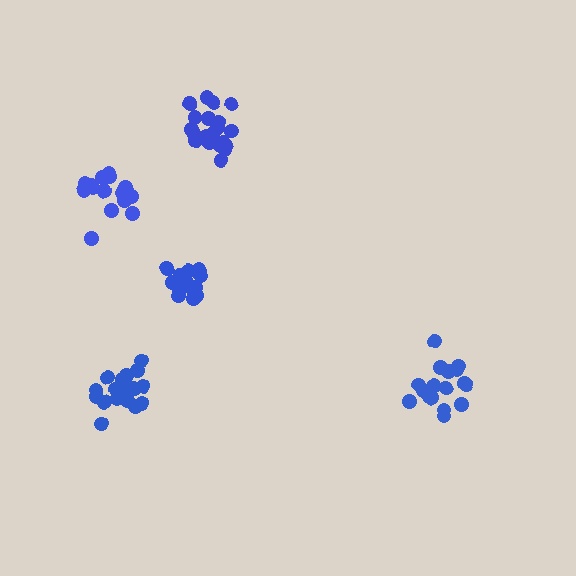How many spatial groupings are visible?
There are 5 spatial groupings.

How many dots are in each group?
Group 1: 17 dots, Group 2: 15 dots, Group 3: 21 dots, Group 4: 19 dots, Group 5: 18 dots (90 total).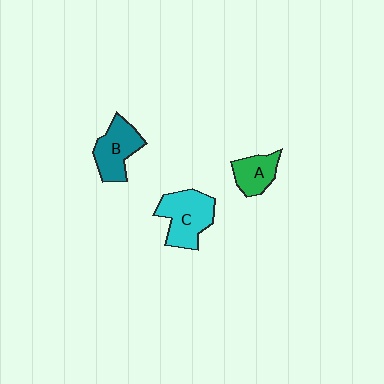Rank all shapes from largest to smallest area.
From largest to smallest: C (cyan), B (teal), A (green).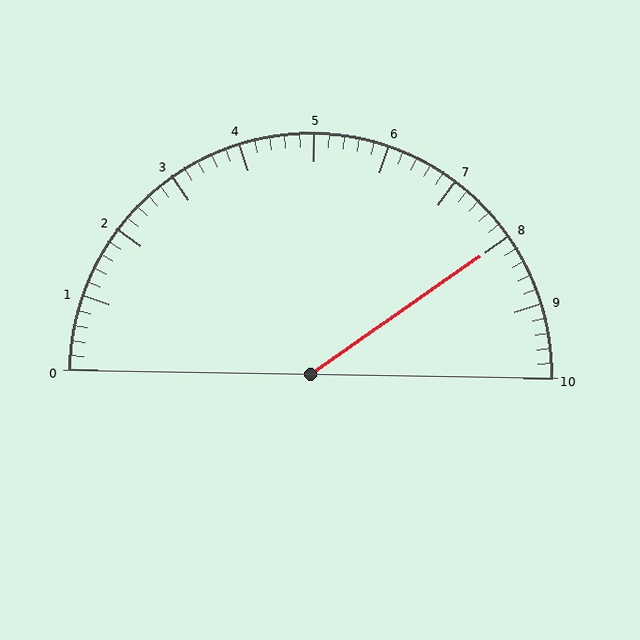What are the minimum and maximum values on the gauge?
The gauge ranges from 0 to 10.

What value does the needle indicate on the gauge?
The needle indicates approximately 8.0.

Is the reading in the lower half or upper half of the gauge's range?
The reading is in the upper half of the range (0 to 10).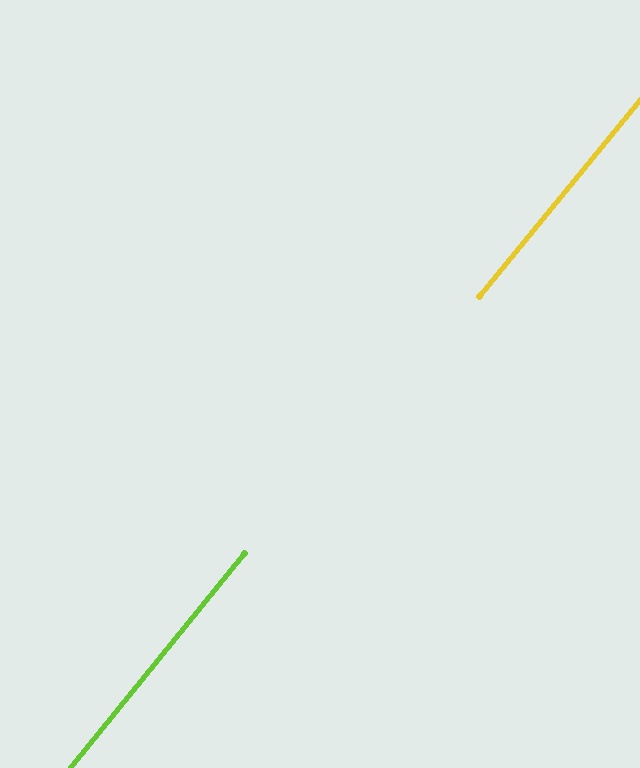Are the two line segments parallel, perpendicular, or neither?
Parallel — their directions differ by only 0.2°.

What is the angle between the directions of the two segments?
Approximately 0 degrees.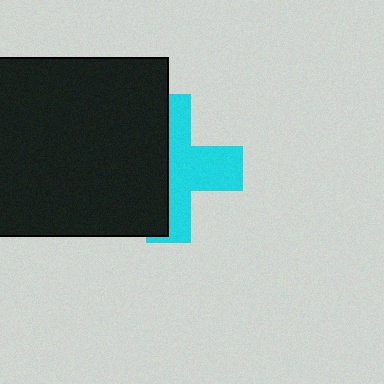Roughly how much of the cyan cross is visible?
About half of it is visible (roughly 50%).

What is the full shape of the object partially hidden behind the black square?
The partially hidden object is a cyan cross.